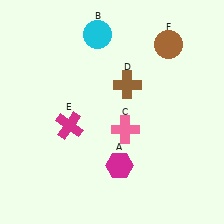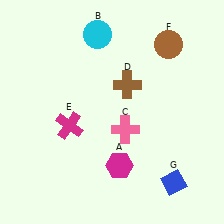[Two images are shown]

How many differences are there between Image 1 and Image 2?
There is 1 difference between the two images.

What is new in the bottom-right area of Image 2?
A blue diamond (G) was added in the bottom-right area of Image 2.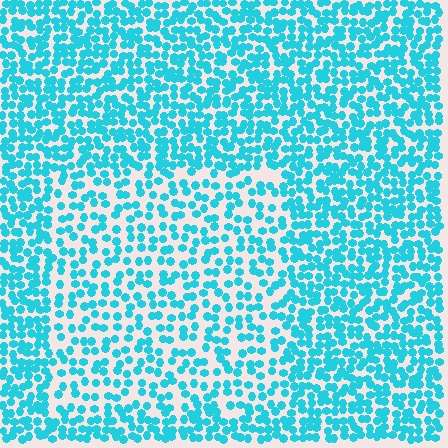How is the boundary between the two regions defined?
The boundary is defined by a change in element density (approximately 1.7x ratio). All elements are the same color, size, and shape.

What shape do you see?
I see a rectangle.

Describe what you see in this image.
The image contains small cyan elements arranged at two different densities. A rectangle-shaped region is visible where the elements are less densely packed than the surrounding area.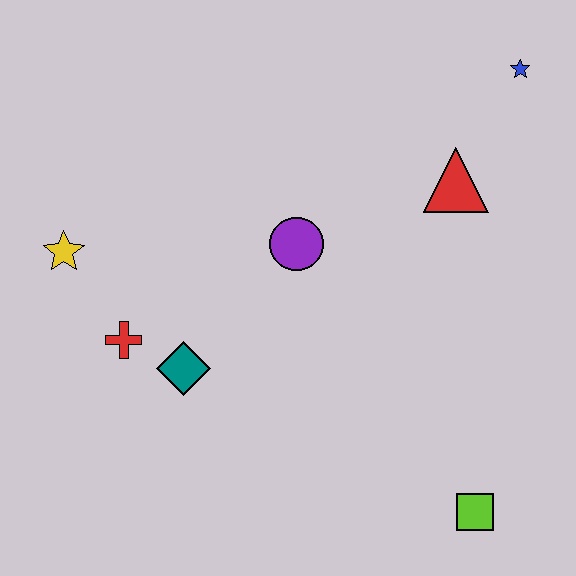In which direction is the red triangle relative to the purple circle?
The red triangle is to the right of the purple circle.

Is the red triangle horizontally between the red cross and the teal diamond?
No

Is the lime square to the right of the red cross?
Yes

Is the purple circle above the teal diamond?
Yes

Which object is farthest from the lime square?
The yellow star is farthest from the lime square.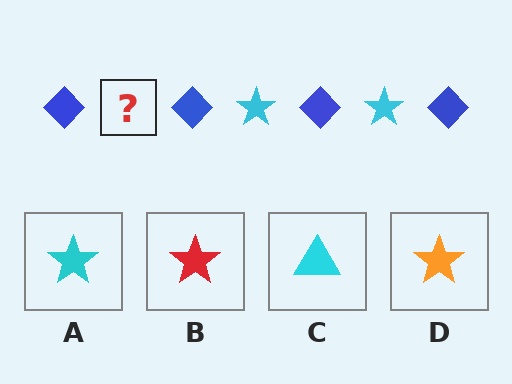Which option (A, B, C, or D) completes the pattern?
A.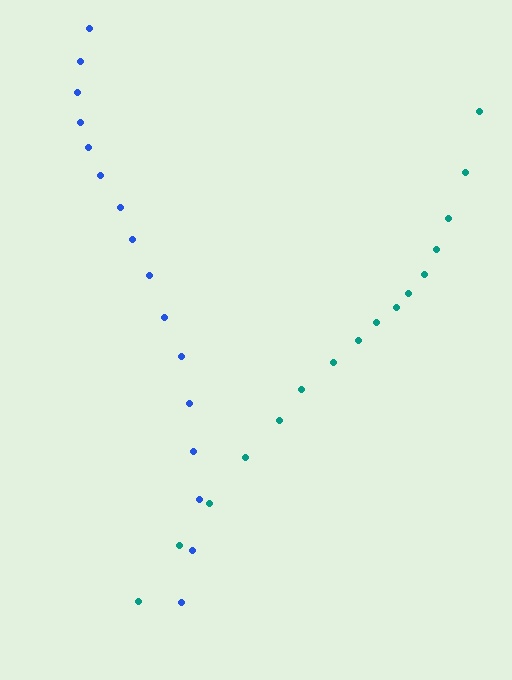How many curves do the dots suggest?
There are 2 distinct paths.